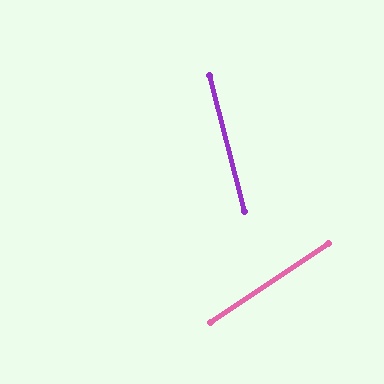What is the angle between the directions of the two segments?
Approximately 71 degrees.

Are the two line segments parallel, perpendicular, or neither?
Neither parallel nor perpendicular — they differ by about 71°.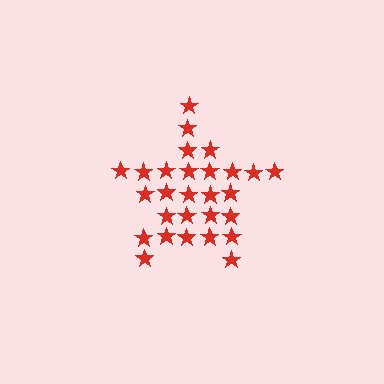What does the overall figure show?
The overall figure shows a star.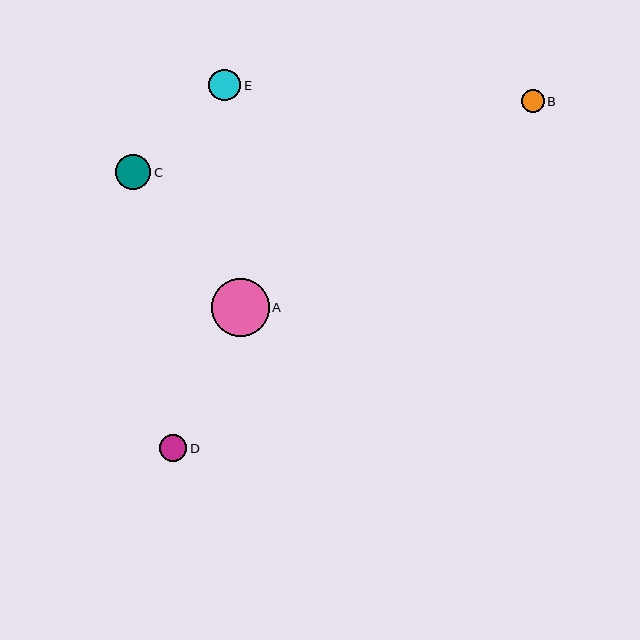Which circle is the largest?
Circle A is the largest with a size of approximately 58 pixels.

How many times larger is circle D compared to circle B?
Circle D is approximately 1.2 times the size of circle B.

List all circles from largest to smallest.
From largest to smallest: A, C, E, D, B.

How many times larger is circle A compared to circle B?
Circle A is approximately 2.5 times the size of circle B.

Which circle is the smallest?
Circle B is the smallest with a size of approximately 23 pixels.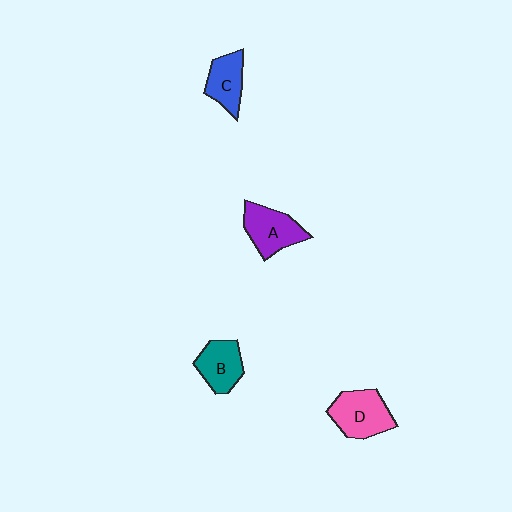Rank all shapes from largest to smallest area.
From largest to smallest: D (pink), A (purple), B (teal), C (blue).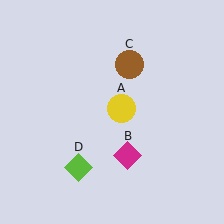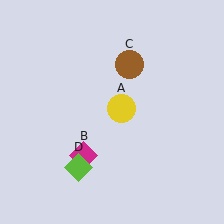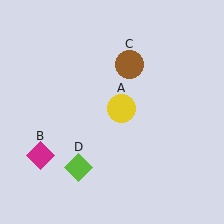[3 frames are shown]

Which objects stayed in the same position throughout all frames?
Yellow circle (object A) and brown circle (object C) and lime diamond (object D) remained stationary.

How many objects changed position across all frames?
1 object changed position: magenta diamond (object B).